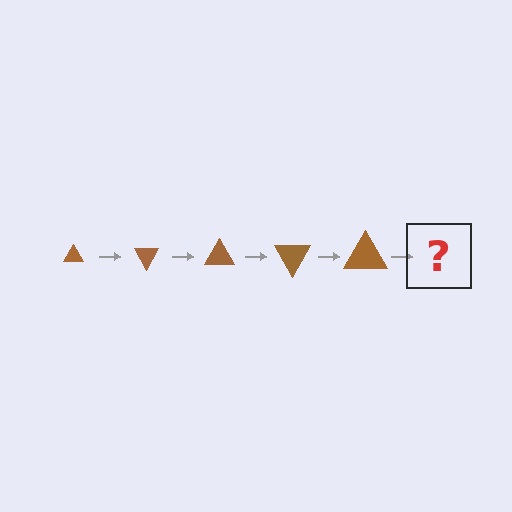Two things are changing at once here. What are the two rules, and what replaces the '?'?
The two rules are that the triangle grows larger each step and it rotates 60 degrees each step. The '?' should be a triangle, larger than the previous one and rotated 300 degrees from the start.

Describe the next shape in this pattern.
It should be a triangle, larger than the previous one and rotated 300 degrees from the start.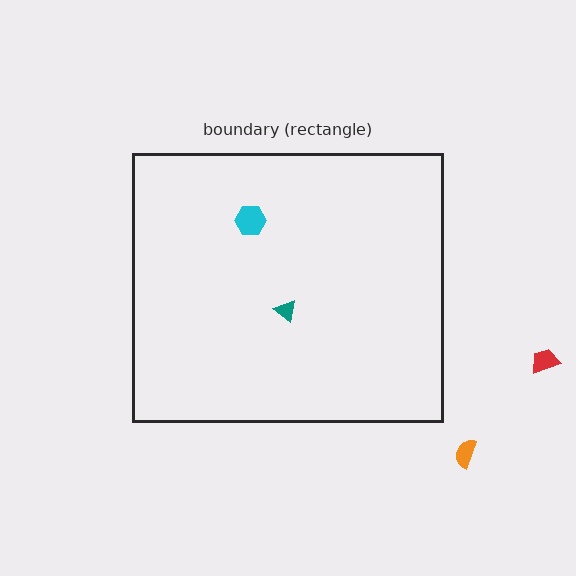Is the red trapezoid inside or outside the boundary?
Outside.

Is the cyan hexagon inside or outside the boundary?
Inside.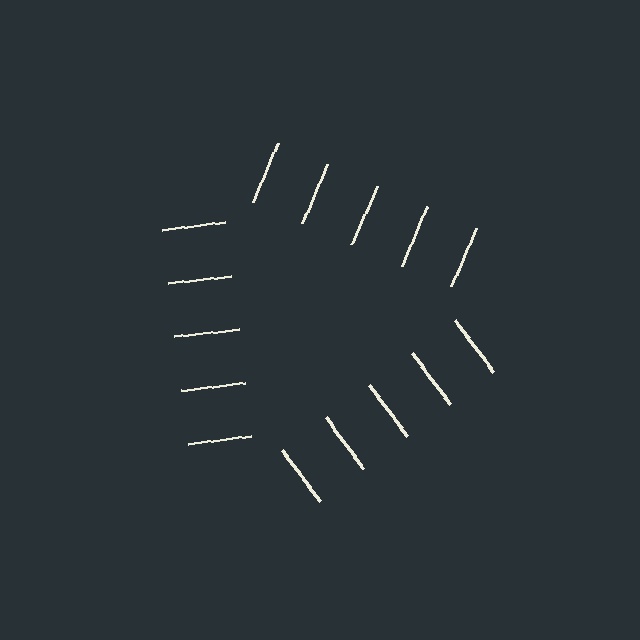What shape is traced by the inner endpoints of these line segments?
An illusory triangle — the line segments terminate on its edges but no continuous stroke is drawn.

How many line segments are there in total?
15 — 5 along each of the 3 edges.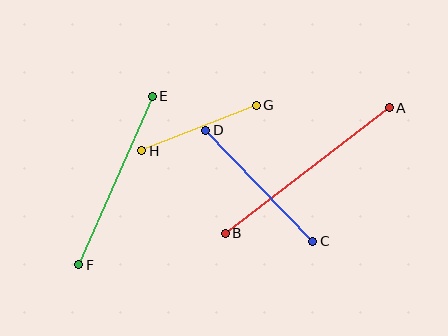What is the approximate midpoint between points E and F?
The midpoint is at approximately (116, 181) pixels.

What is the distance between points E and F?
The distance is approximately 184 pixels.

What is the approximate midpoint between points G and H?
The midpoint is at approximately (199, 128) pixels.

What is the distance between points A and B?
The distance is approximately 206 pixels.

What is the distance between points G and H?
The distance is approximately 123 pixels.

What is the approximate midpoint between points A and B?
The midpoint is at approximately (307, 171) pixels.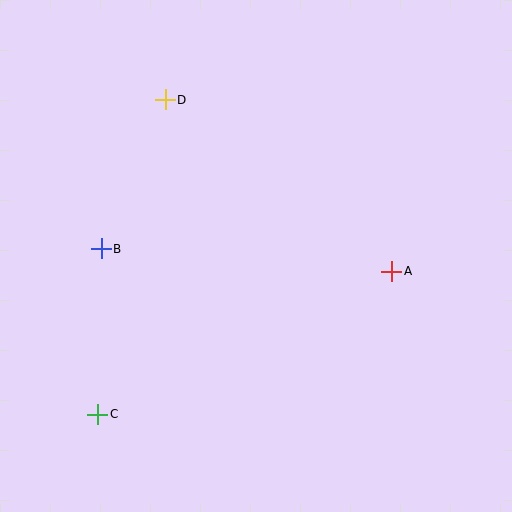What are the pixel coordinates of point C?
Point C is at (98, 414).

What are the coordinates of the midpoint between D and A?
The midpoint between D and A is at (279, 185).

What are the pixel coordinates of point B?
Point B is at (101, 249).